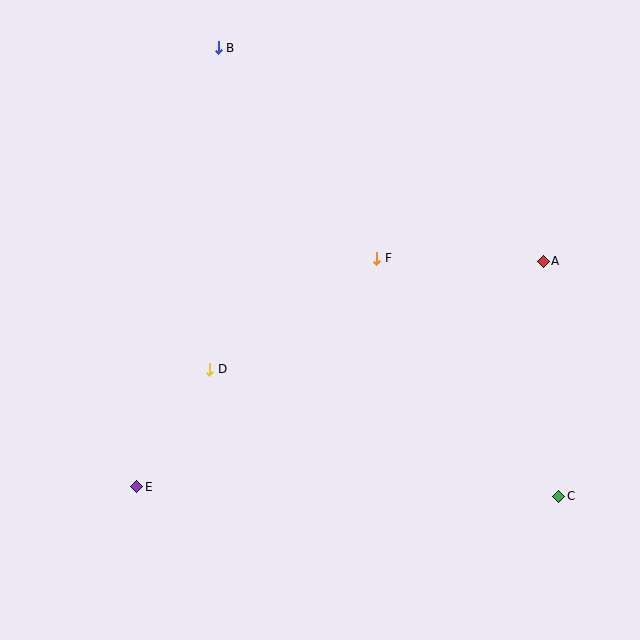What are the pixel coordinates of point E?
Point E is at (137, 487).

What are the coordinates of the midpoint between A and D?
The midpoint between A and D is at (377, 315).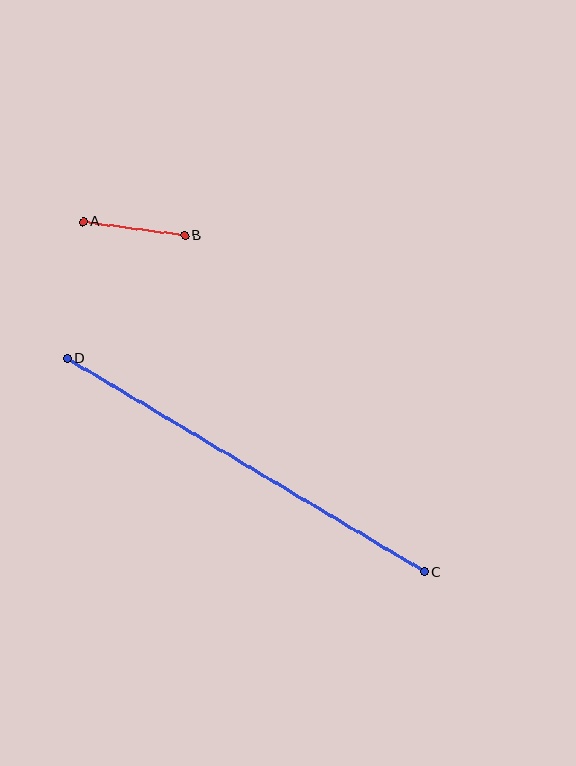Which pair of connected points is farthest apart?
Points C and D are farthest apart.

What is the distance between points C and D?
The distance is approximately 416 pixels.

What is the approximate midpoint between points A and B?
The midpoint is at approximately (134, 229) pixels.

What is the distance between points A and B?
The distance is approximately 103 pixels.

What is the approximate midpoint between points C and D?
The midpoint is at approximately (246, 465) pixels.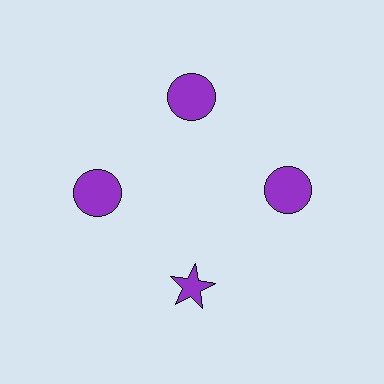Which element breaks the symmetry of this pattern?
The purple star at roughly the 6 o'clock position breaks the symmetry. All other shapes are purple circles.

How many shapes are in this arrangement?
There are 4 shapes arranged in a ring pattern.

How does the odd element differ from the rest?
It has a different shape: star instead of circle.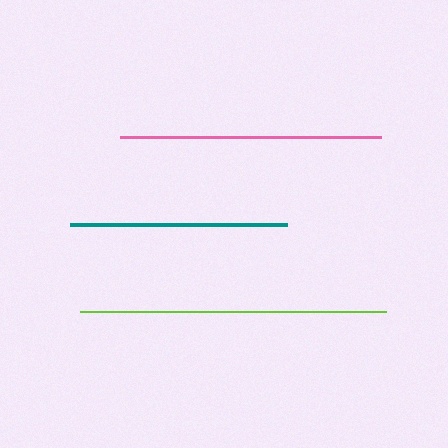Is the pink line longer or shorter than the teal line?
The pink line is longer than the teal line.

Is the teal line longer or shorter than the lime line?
The lime line is longer than the teal line.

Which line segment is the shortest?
The teal line is the shortest at approximately 218 pixels.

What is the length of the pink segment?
The pink segment is approximately 261 pixels long.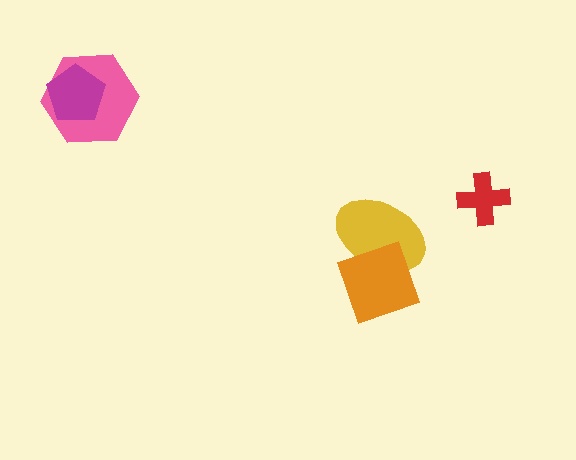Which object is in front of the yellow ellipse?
The orange diamond is in front of the yellow ellipse.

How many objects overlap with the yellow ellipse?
1 object overlaps with the yellow ellipse.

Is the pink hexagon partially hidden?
Yes, it is partially covered by another shape.